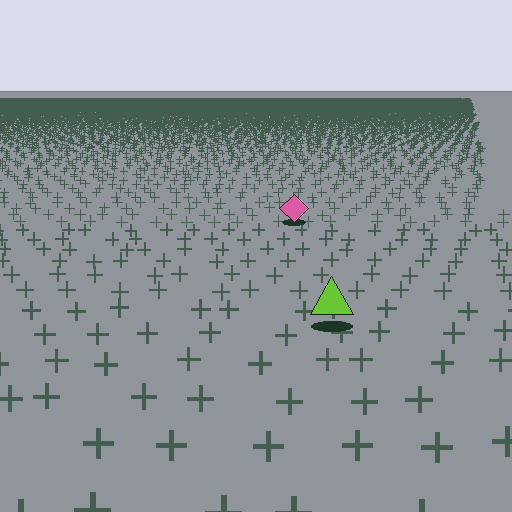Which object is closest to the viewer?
The lime triangle is closest. The texture marks near it are larger and more spread out.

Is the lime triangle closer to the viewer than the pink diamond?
Yes. The lime triangle is closer — you can tell from the texture gradient: the ground texture is coarser near it.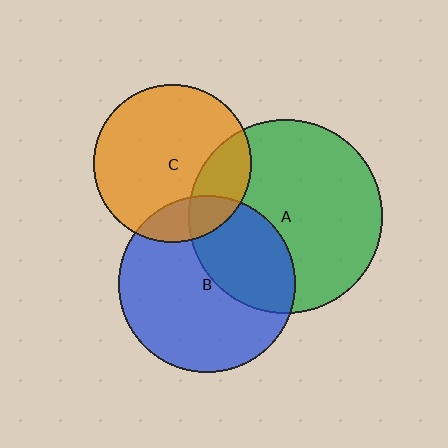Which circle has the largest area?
Circle A (green).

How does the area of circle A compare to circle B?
Approximately 1.2 times.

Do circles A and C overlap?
Yes.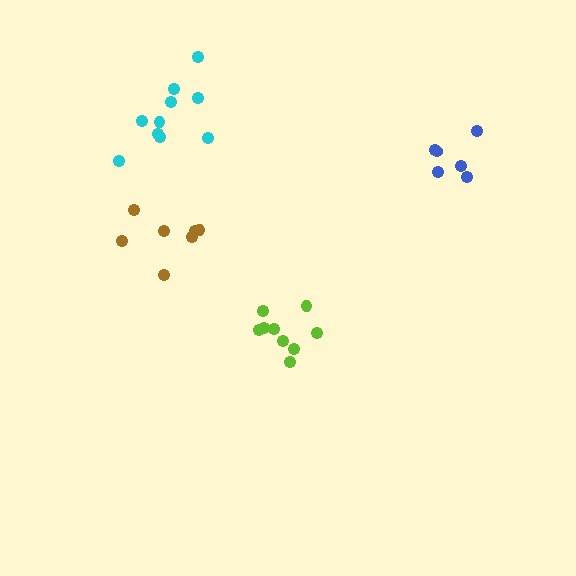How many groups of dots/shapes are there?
There are 4 groups.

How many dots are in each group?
Group 1: 7 dots, Group 2: 6 dots, Group 3: 9 dots, Group 4: 10 dots (32 total).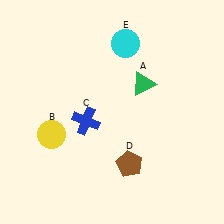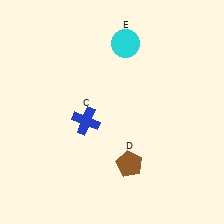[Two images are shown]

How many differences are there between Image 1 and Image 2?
There are 2 differences between the two images.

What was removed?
The yellow circle (B), the green triangle (A) were removed in Image 2.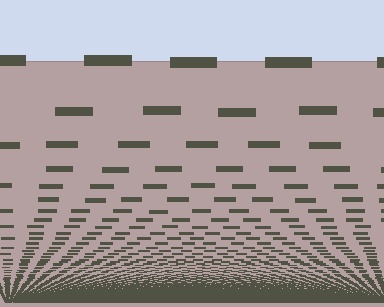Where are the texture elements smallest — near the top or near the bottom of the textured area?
Near the bottom.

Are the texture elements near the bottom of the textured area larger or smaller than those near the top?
Smaller. The gradient is inverted — elements near the bottom are smaller and denser.